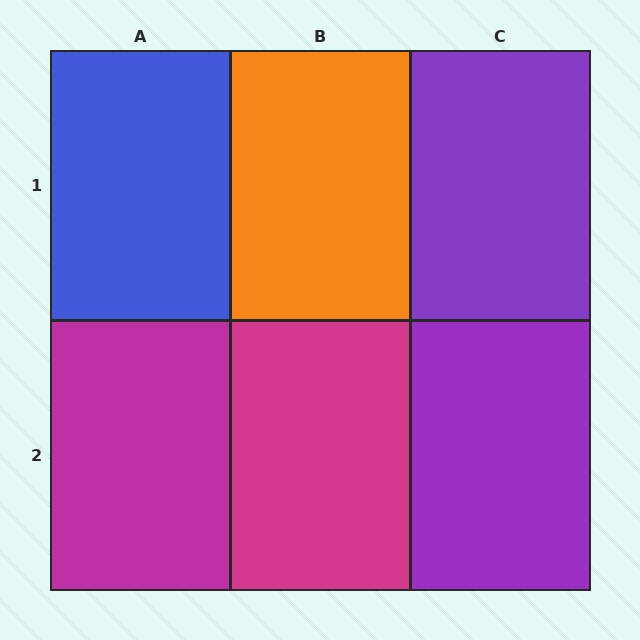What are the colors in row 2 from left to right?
Magenta, magenta, purple.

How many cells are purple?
2 cells are purple.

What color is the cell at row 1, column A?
Blue.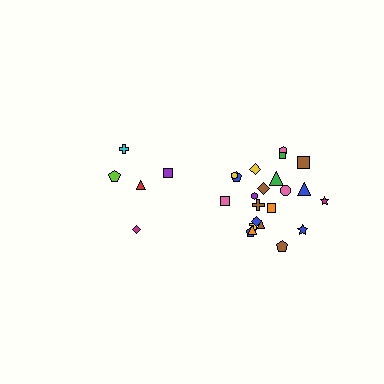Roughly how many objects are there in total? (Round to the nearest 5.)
Roughly 25 objects in total.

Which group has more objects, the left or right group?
The right group.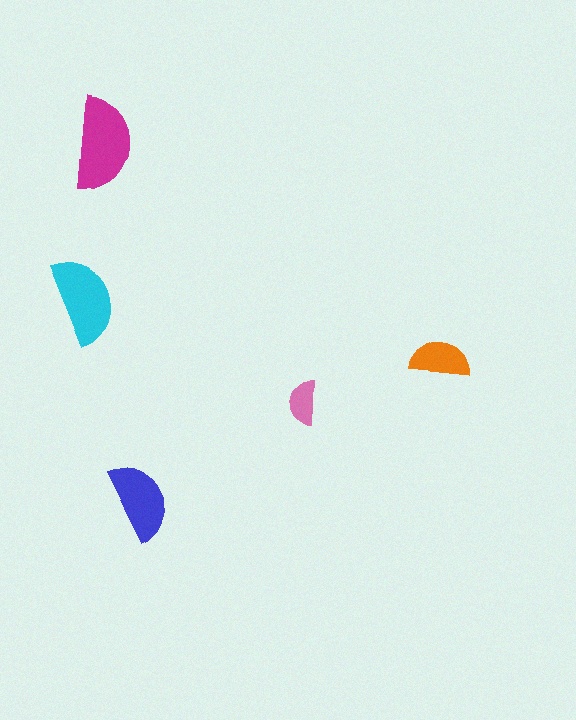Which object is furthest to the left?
The cyan semicircle is leftmost.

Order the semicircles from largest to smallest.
the magenta one, the cyan one, the blue one, the orange one, the pink one.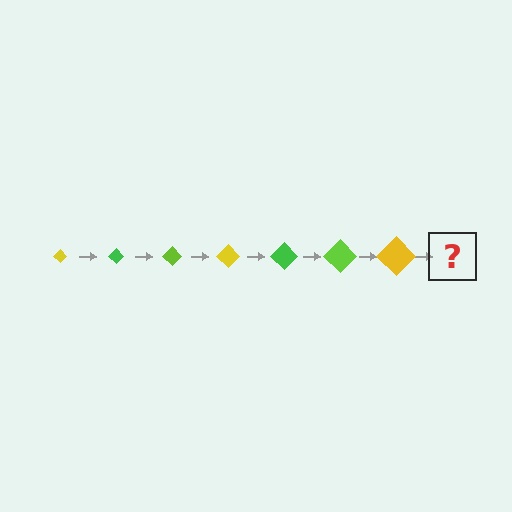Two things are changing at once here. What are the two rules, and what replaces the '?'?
The two rules are that the diamond grows larger each step and the color cycles through yellow, green, and lime. The '?' should be a green diamond, larger than the previous one.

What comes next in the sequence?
The next element should be a green diamond, larger than the previous one.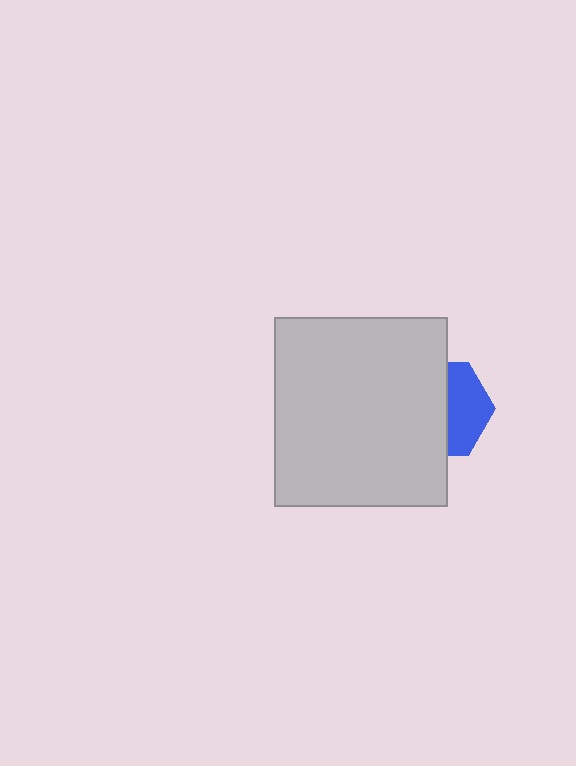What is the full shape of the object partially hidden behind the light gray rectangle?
The partially hidden object is a blue hexagon.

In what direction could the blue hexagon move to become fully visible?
The blue hexagon could move right. That would shift it out from behind the light gray rectangle entirely.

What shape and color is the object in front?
The object in front is a light gray rectangle.